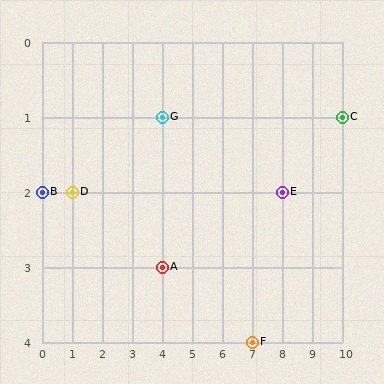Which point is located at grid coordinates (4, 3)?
Point A is at (4, 3).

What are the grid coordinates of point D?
Point D is at grid coordinates (1, 2).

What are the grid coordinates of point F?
Point F is at grid coordinates (7, 4).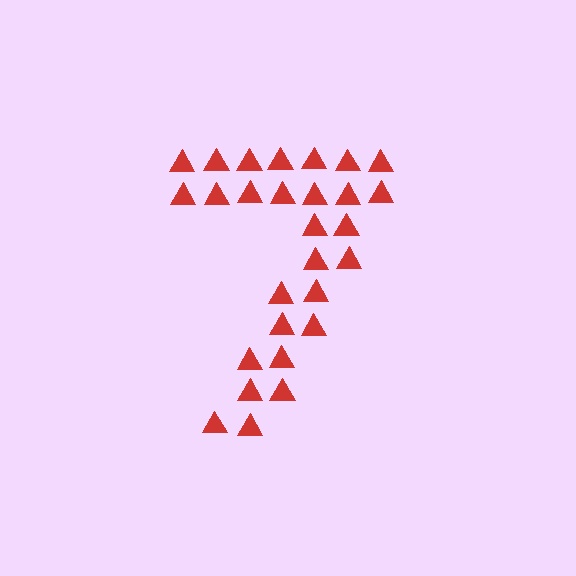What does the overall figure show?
The overall figure shows the digit 7.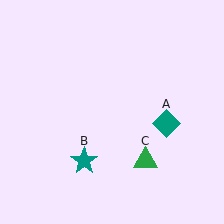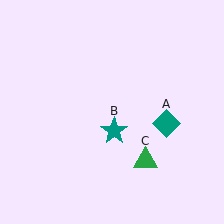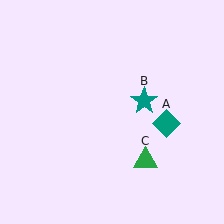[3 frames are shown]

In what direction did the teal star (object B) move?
The teal star (object B) moved up and to the right.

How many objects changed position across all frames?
1 object changed position: teal star (object B).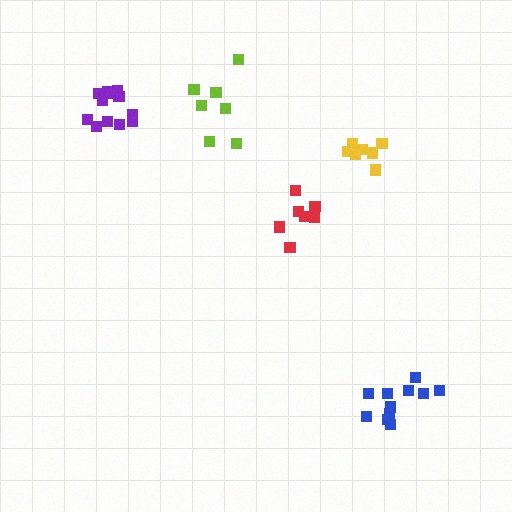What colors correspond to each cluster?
The clusters are colored: lime, red, blue, purple, yellow.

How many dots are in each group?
Group 1: 7 dots, Group 2: 7 dots, Group 3: 11 dots, Group 4: 12 dots, Group 5: 7 dots (44 total).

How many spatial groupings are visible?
There are 5 spatial groupings.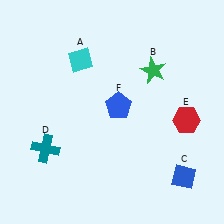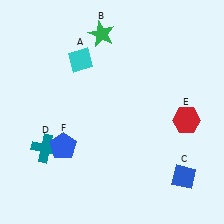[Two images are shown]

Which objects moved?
The objects that moved are: the green star (B), the blue pentagon (F).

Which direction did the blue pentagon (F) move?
The blue pentagon (F) moved left.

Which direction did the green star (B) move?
The green star (B) moved left.